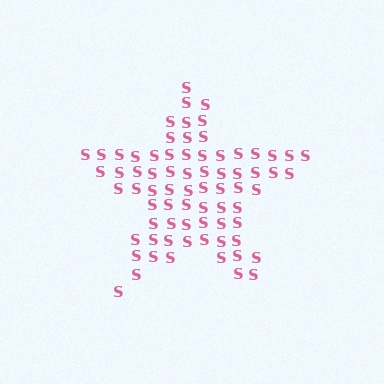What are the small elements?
The small elements are letter S's.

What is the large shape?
The large shape is a star.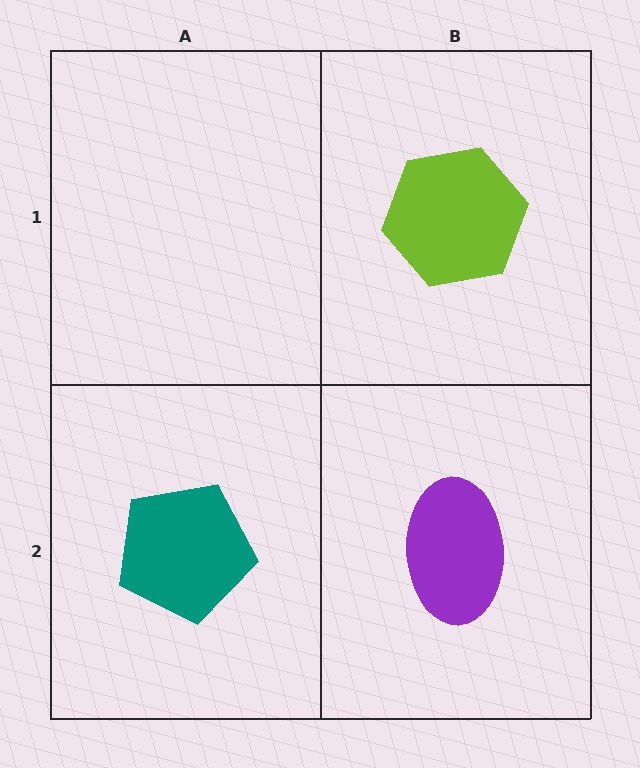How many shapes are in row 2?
2 shapes.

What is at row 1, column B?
A lime hexagon.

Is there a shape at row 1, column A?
No, that cell is empty.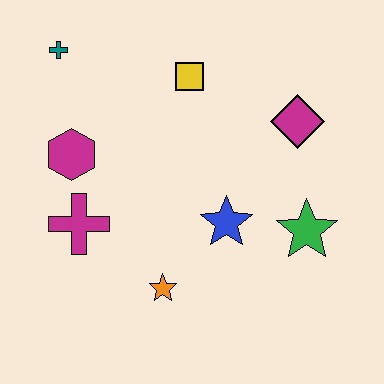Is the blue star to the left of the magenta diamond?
Yes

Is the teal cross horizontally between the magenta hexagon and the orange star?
No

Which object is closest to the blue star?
The green star is closest to the blue star.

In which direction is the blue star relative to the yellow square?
The blue star is below the yellow square.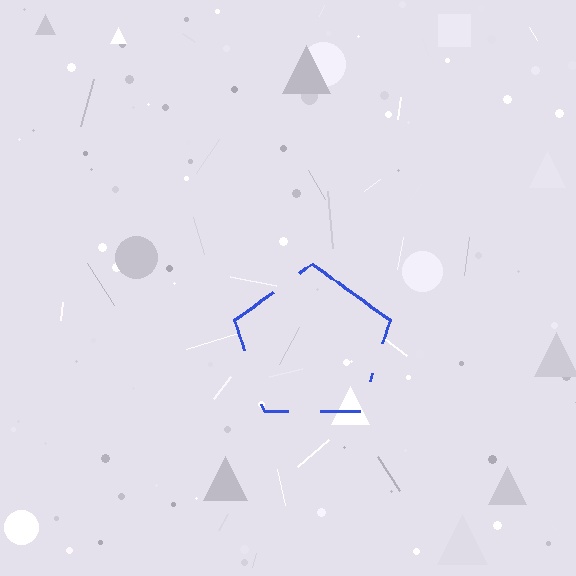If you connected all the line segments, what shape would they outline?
They would outline a pentagon.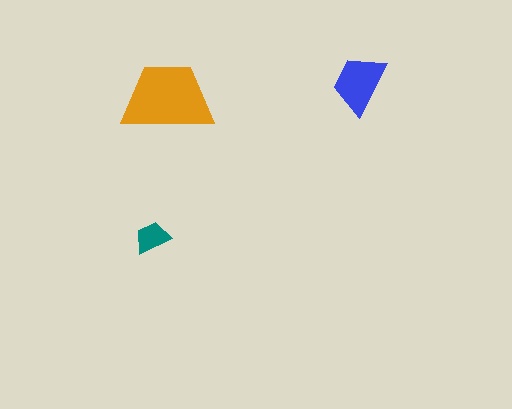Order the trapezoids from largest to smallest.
the orange one, the blue one, the teal one.